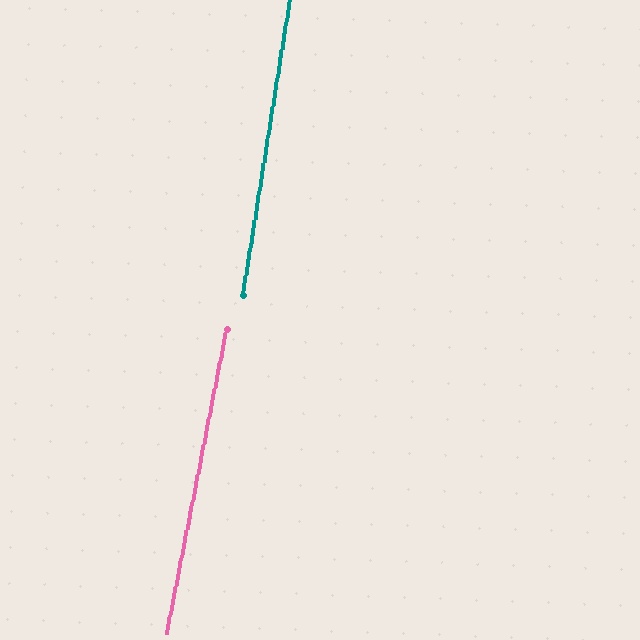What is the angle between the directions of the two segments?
Approximately 2 degrees.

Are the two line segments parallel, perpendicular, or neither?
Parallel — their directions differ by only 2.0°.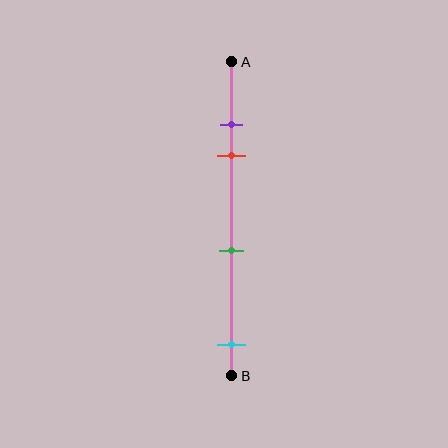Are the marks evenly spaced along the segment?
No, the marks are not evenly spaced.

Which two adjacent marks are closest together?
The purple and red marks are the closest adjacent pair.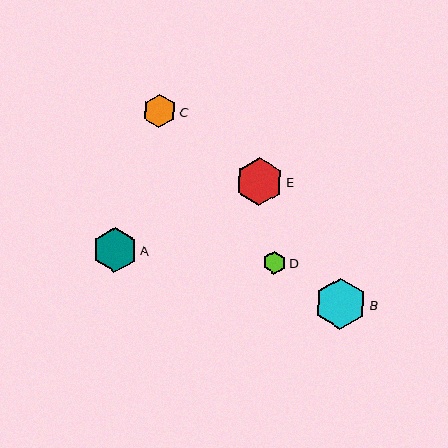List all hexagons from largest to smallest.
From largest to smallest: B, E, A, C, D.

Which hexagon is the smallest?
Hexagon D is the smallest with a size of approximately 23 pixels.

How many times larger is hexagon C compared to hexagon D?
Hexagon C is approximately 1.4 times the size of hexagon D.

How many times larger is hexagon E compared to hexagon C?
Hexagon E is approximately 1.4 times the size of hexagon C.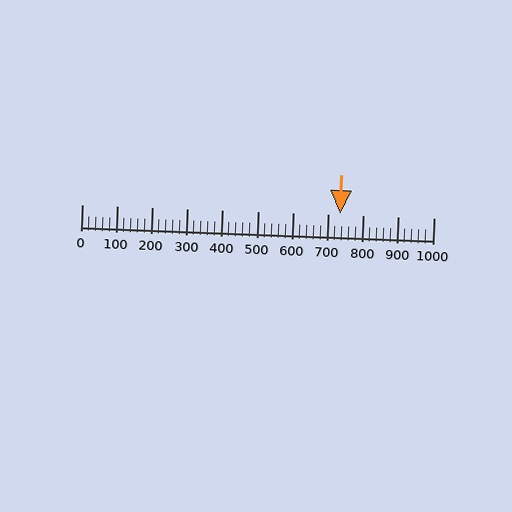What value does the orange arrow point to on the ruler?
The orange arrow points to approximately 735.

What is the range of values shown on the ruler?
The ruler shows values from 0 to 1000.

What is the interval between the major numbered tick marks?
The major tick marks are spaced 100 units apart.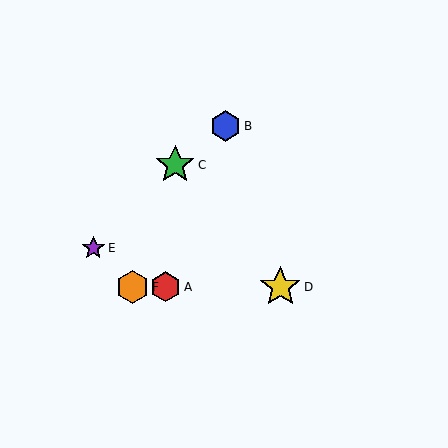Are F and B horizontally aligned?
No, F is at y≈287 and B is at y≈126.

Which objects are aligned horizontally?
Objects A, D, F are aligned horizontally.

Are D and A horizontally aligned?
Yes, both are at y≈287.